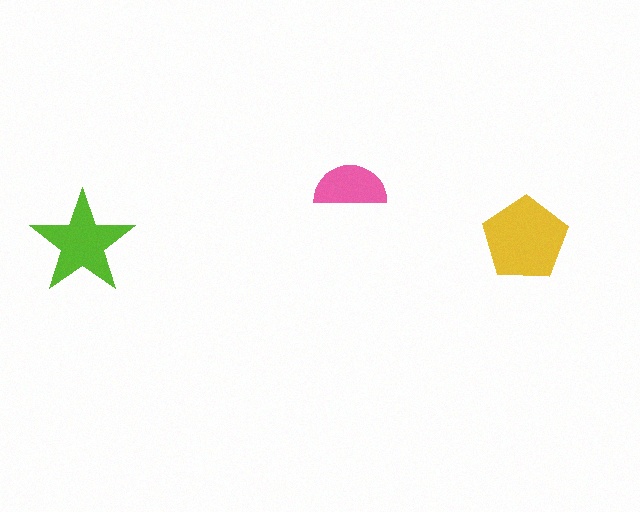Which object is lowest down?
The lime star is bottommost.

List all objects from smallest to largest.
The pink semicircle, the lime star, the yellow pentagon.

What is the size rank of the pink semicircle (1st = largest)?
3rd.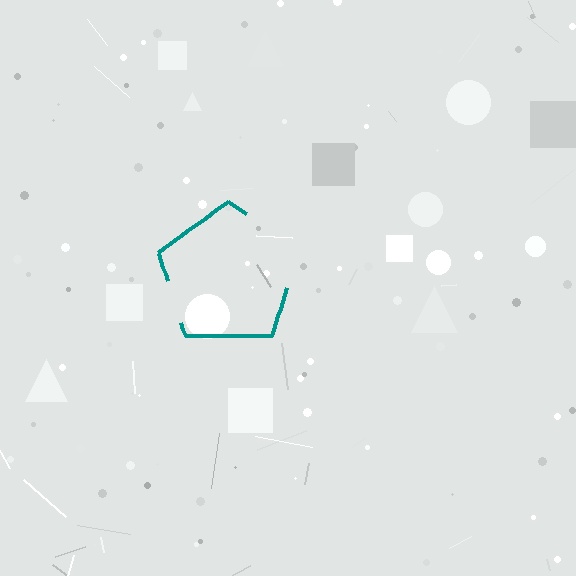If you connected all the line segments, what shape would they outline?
They would outline a pentagon.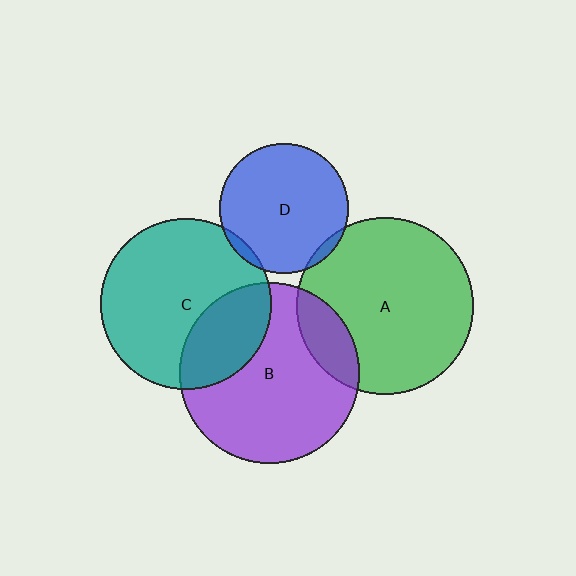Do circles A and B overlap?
Yes.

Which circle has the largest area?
Circle B (purple).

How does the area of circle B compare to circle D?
Approximately 2.0 times.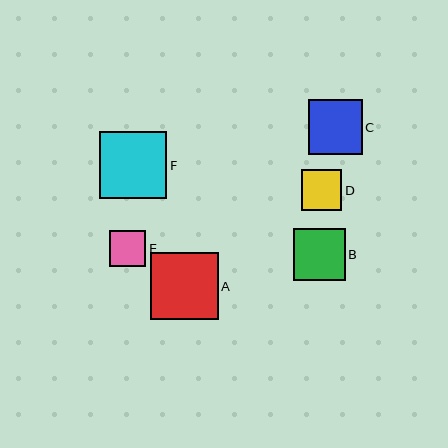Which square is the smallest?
Square E is the smallest with a size of approximately 36 pixels.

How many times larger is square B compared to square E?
Square B is approximately 1.4 times the size of square E.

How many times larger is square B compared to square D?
Square B is approximately 1.3 times the size of square D.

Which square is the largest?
Square A is the largest with a size of approximately 68 pixels.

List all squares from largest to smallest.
From largest to smallest: A, F, C, B, D, E.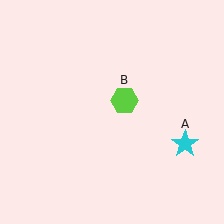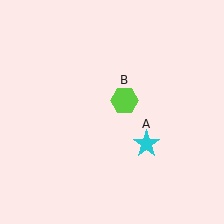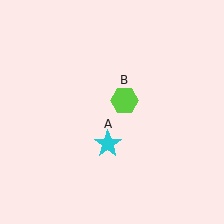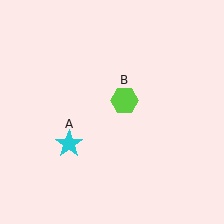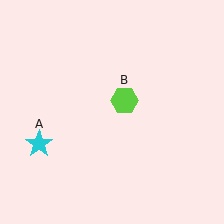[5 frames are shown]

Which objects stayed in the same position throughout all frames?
Lime hexagon (object B) remained stationary.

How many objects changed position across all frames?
1 object changed position: cyan star (object A).